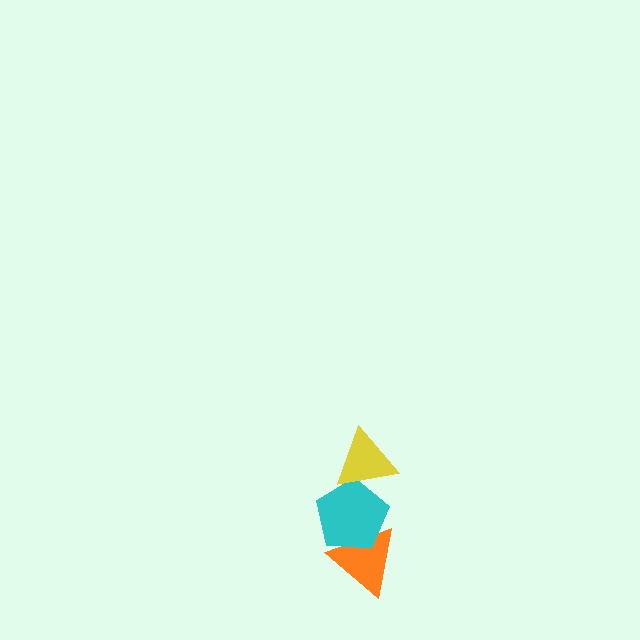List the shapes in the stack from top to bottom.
From top to bottom: the yellow triangle, the cyan pentagon, the orange triangle.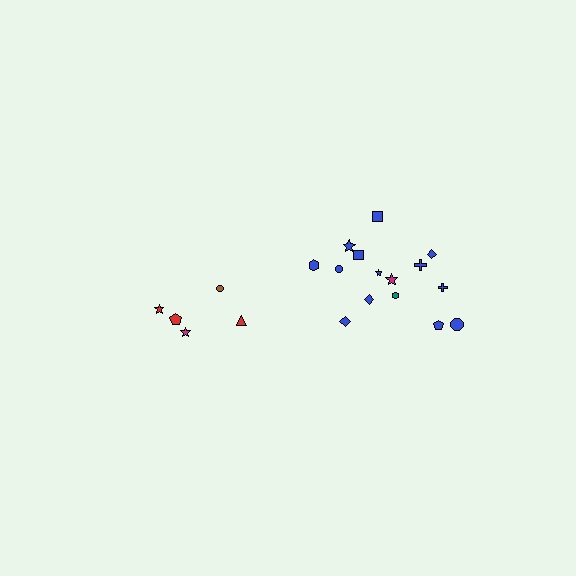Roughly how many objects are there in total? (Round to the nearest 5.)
Roughly 20 objects in total.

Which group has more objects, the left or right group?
The right group.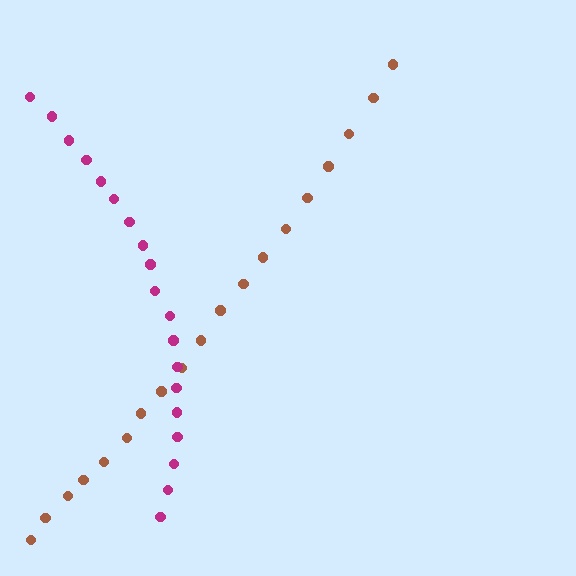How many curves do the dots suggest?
There are 2 distinct paths.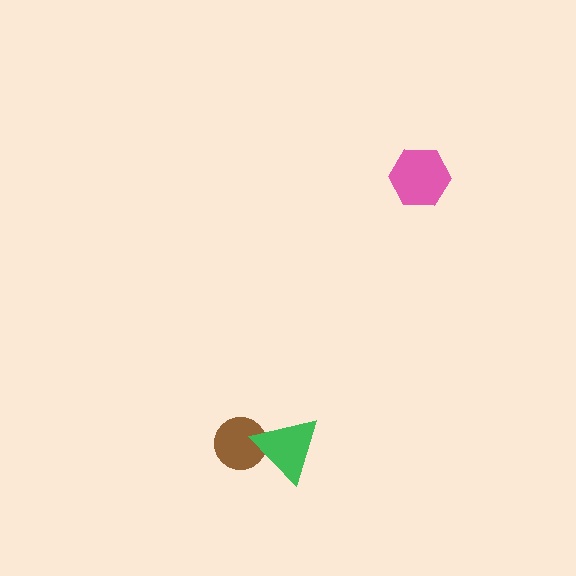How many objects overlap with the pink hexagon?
0 objects overlap with the pink hexagon.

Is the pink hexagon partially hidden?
No, no other shape covers it.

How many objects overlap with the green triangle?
1 object overlaps with the green triangle.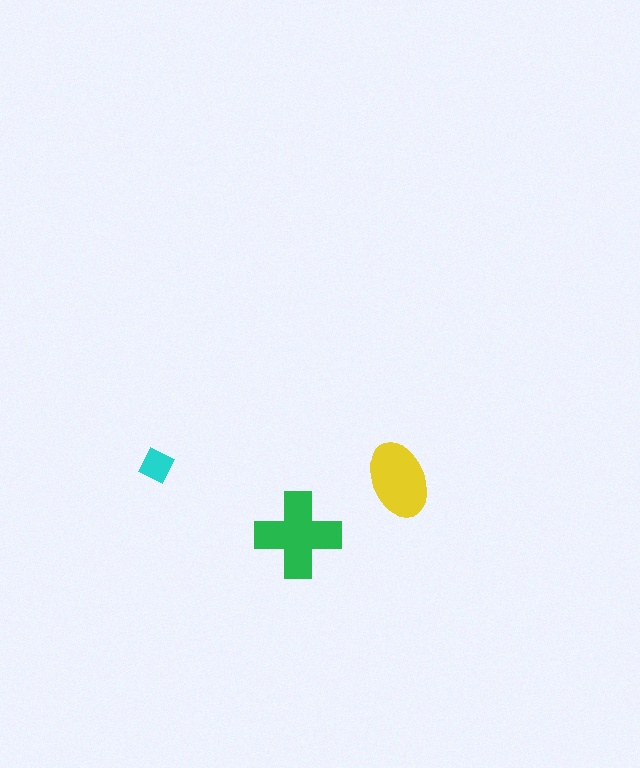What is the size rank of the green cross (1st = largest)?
1st.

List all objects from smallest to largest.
The cyan diamond, the yellow ellipse, the green cross.